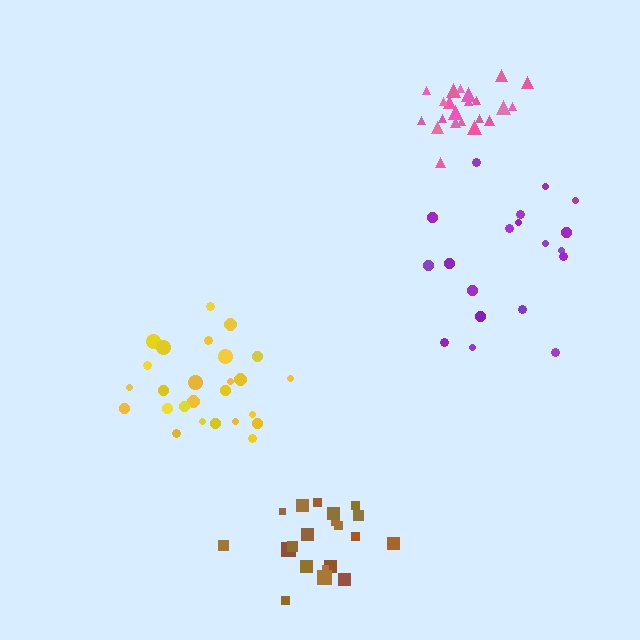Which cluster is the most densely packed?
Pink.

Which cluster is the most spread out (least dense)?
Purple.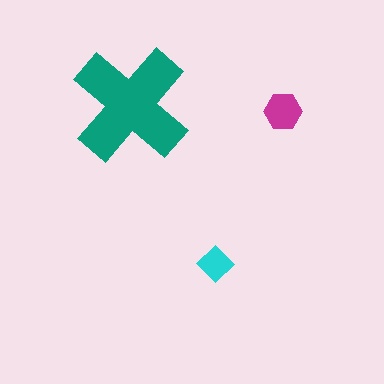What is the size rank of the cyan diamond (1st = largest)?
3rd.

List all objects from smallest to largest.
The cyan diamond, the magenta hexagon, the teal cross.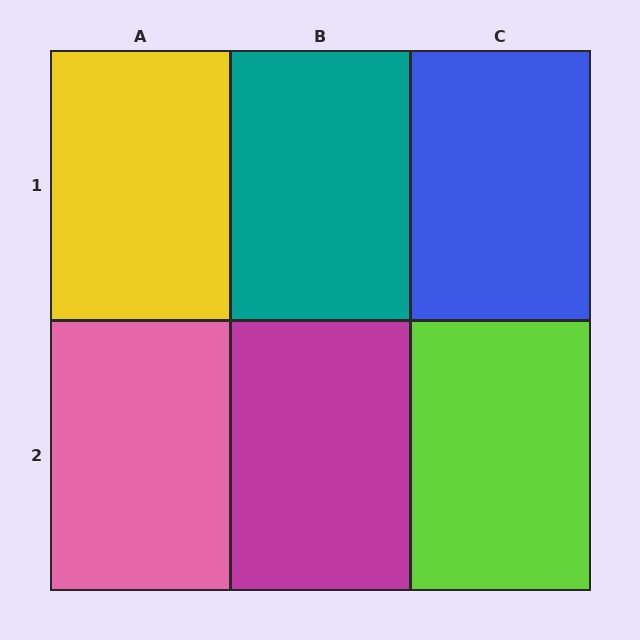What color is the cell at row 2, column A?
Pink.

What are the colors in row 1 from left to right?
Yellow, teal, blue.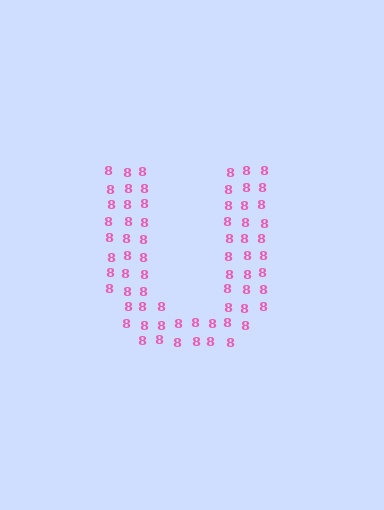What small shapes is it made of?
It is made of small digit 8's.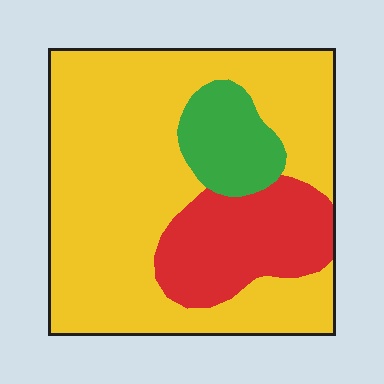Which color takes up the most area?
Yellow, at roughly 70%.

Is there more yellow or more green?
Yellow.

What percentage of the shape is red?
Red covers about 20% of the shape.